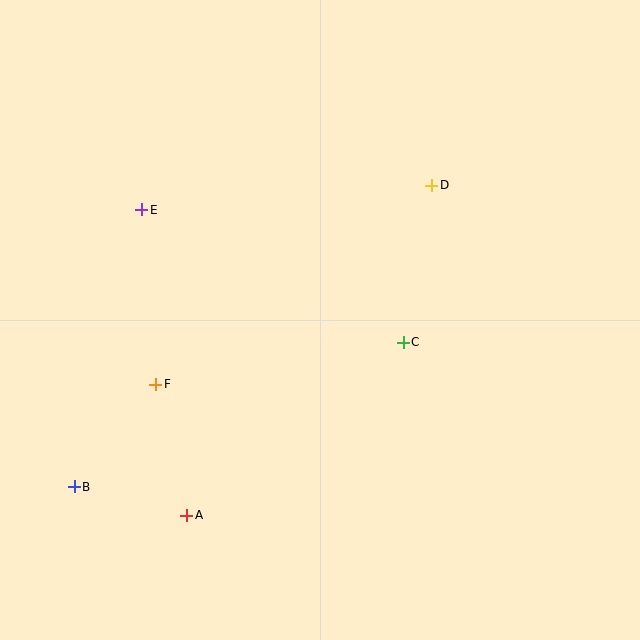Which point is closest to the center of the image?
Point C at (403, 342) is closest to the center.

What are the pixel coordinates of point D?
Point D is at (432, 185).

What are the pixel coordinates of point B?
Point B is at (74, 487).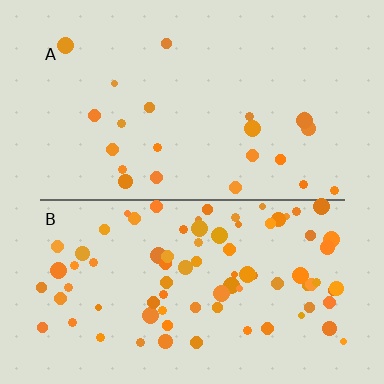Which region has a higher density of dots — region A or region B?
B (the bottom).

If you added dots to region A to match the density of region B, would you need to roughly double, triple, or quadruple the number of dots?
Approximately quadruple.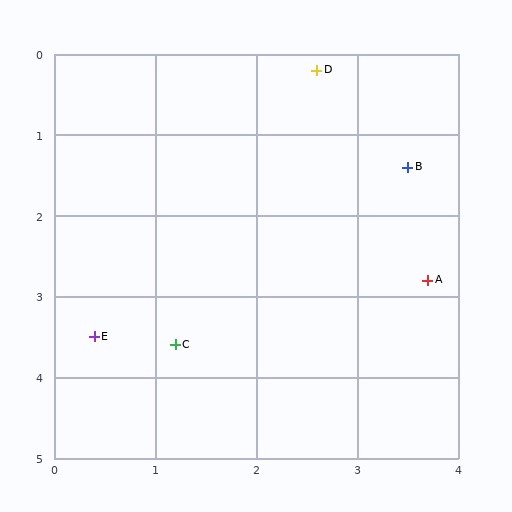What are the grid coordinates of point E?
Point E is at approximately (0.4, 3.5).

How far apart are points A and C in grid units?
Points A and C are about 2.6 grid units apart.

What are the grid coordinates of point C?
Point C is at approximately (1.2, 3.6).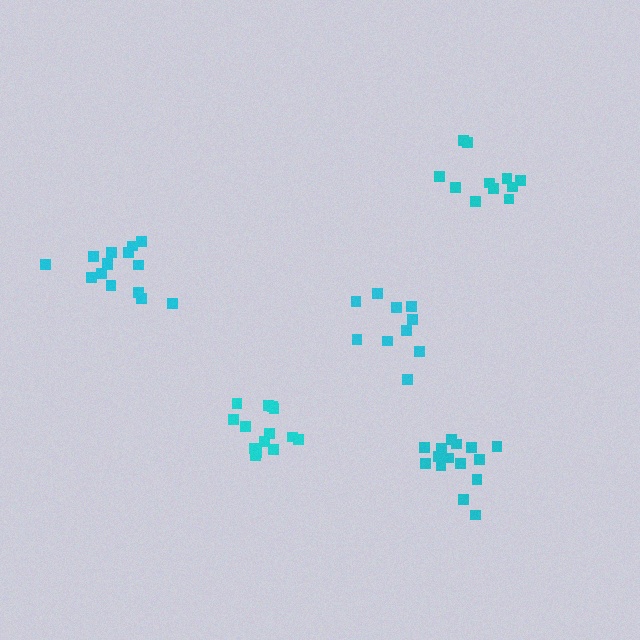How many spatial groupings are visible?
There are 5 spatial groupings.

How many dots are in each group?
Group 1: 10 dots, Group 2: 15 dots, Group 3: 11 dots, Group 4: 14 dots, Group 5: 15 dots (65 total).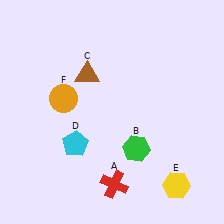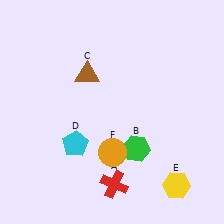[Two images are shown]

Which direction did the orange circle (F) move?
The orange circle (F) moved down.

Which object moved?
The orange circle (F) moved down.